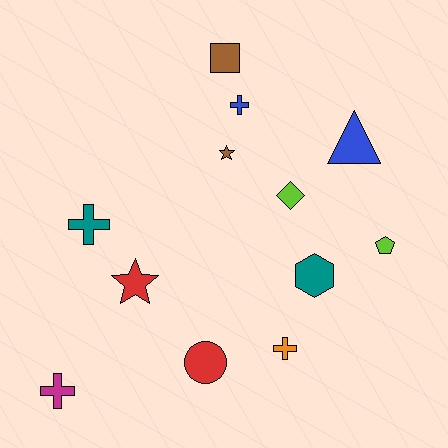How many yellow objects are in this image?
There are no yellow objects.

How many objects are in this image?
There are 12 objects.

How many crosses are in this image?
There are 4 crosses.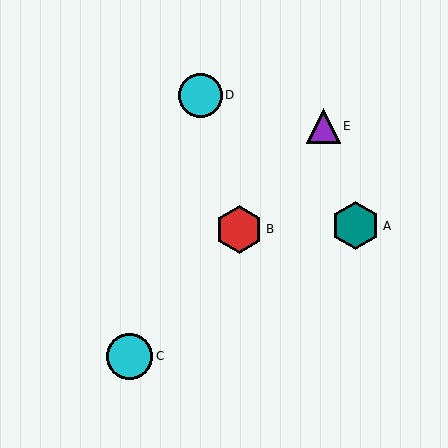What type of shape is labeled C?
Shape C is a cyan circle.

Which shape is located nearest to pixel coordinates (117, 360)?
The cyan circle (labeled C) at (130, 356) is nearest to that location.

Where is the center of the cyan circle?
The center of the cyan circle is at (200, 95).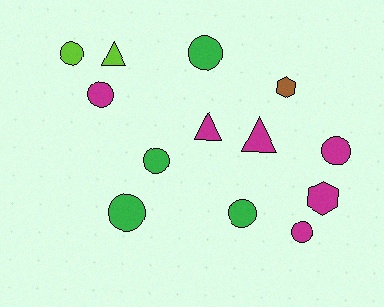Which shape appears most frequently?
Circle, with 8 objects.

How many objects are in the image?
There are 13 objects.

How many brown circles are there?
There are no brown circles.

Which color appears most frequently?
Magenta, with 6 objects.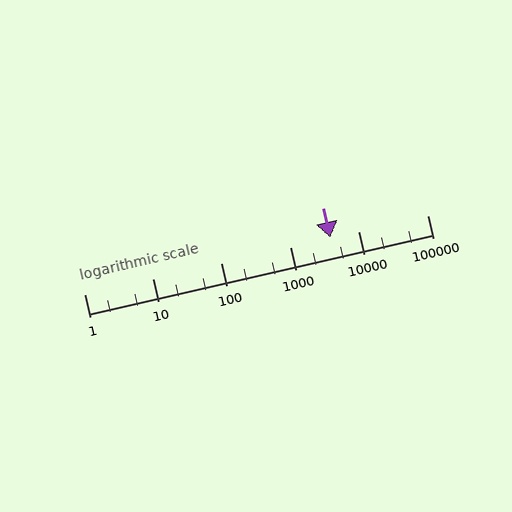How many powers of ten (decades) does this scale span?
The scale spans 5 decades, from 1 to 100000.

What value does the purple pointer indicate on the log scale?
The pointer indicates approximately 3900.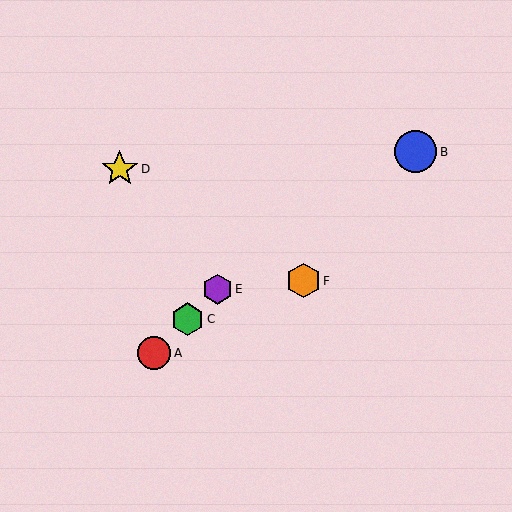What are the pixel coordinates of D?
Object D is at (120, 169).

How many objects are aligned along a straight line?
3 objects (A, C, E) are aligned along a straight line.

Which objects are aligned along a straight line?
Objects A, C, E are aligned along a straight line.